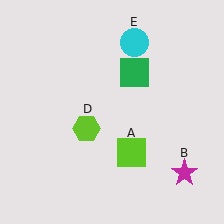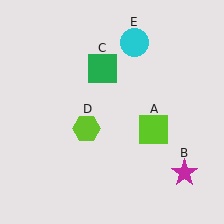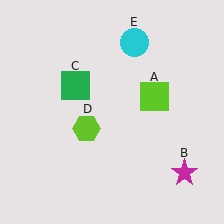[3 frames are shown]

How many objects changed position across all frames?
2 objects changed position: lime square (object A), green square (object C).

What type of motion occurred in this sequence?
The lime square (object A), green square (object C) rotated counterclockwise around the center of the scene.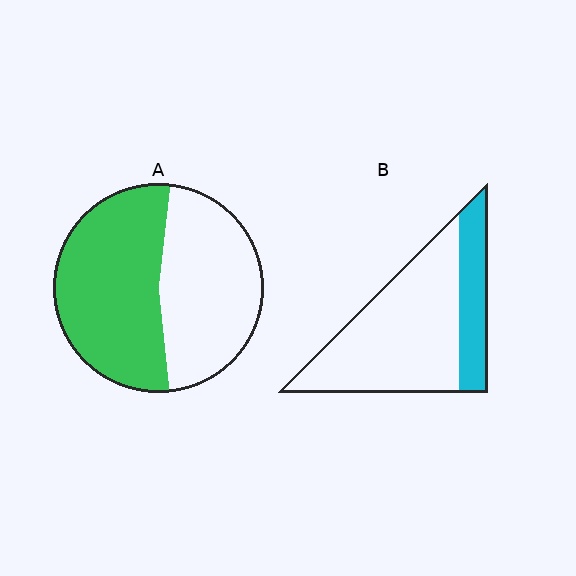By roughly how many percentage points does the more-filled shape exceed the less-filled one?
By roughly 30 percentage points (A over B).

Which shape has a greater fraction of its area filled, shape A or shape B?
Shape A.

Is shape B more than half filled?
No.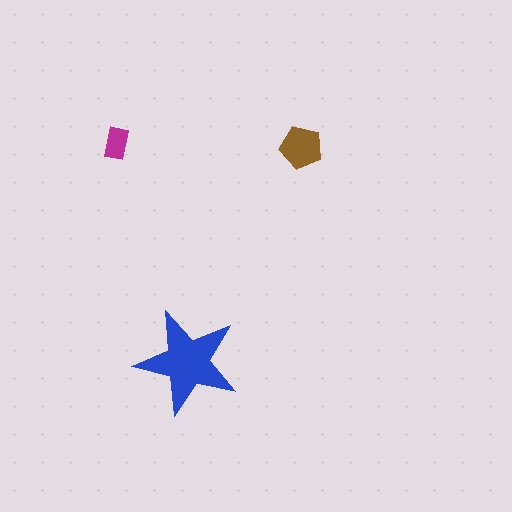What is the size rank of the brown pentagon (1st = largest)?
2nd.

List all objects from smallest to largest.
The magenta rectangle, the brown pentagon, the blue star.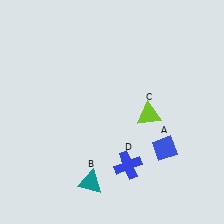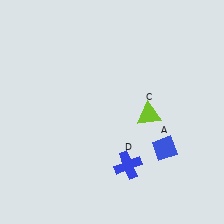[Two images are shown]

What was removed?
The teal triangle (B) was removed in Image 2.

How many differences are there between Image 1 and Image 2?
There is 1 difference between the two images.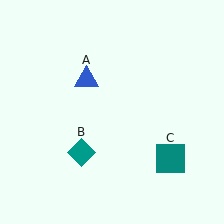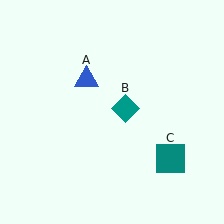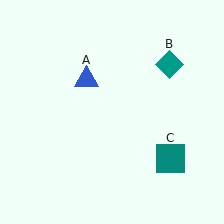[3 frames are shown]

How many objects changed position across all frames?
1 object changed position: teal diamond (object B).